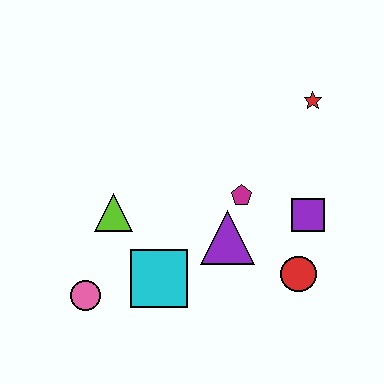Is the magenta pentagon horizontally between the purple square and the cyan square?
Yes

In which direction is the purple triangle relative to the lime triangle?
The purple triangle is to the right of the lime triangle.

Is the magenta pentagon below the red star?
Yes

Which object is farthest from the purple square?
The pink circle is farthest from the purple square.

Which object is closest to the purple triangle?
The magenta pentagon is closest to the purple triangle.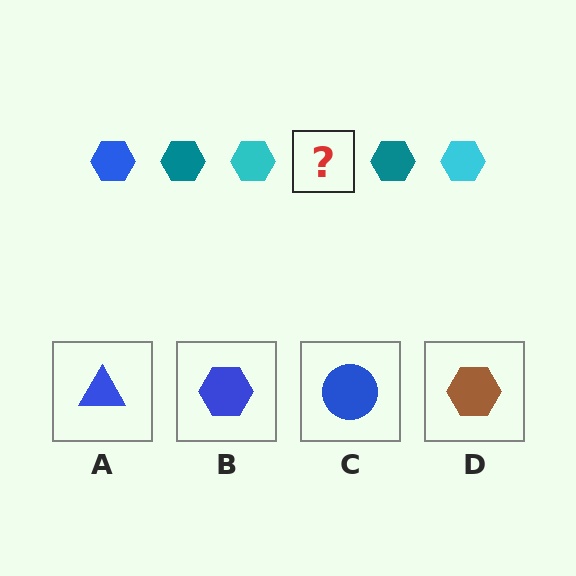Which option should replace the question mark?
Option B.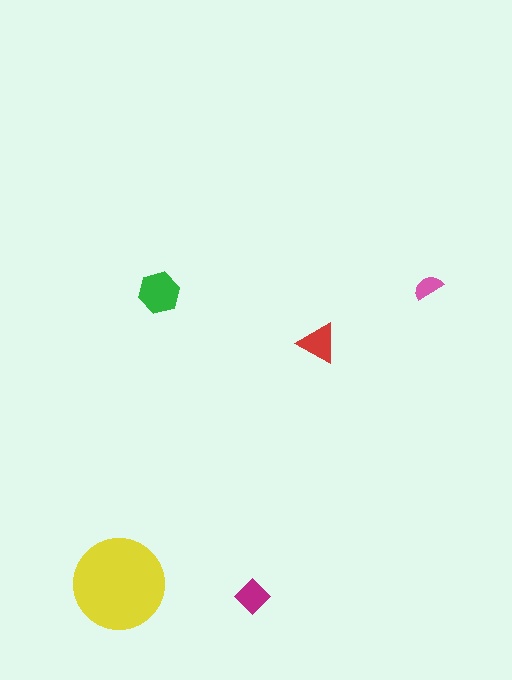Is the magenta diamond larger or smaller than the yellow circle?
Smaller.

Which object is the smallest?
The pink semicircle.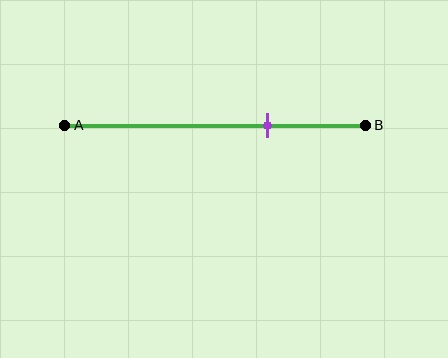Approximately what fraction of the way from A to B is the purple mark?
The purple mark is approximately 65% of the way from A to B.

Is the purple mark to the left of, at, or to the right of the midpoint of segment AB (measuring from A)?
The purple mark is to the right of the midpoint of segment AB.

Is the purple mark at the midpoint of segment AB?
No, the mark is at about 65% from A, not at the 50% midpoint.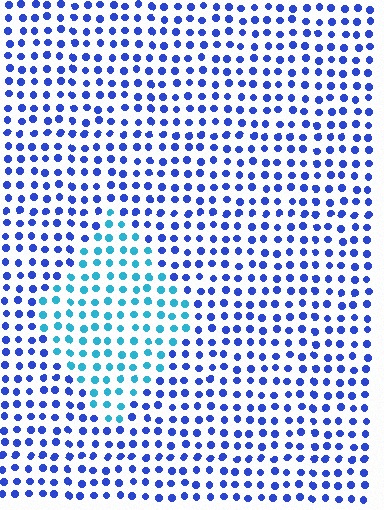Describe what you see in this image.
The image is filled with small blue elements in a uniform arrangement. A diamond-shaped region is visible where the elements are tinted to a slightly different hue, forming a subtle color boundary.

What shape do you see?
I see a diamond.